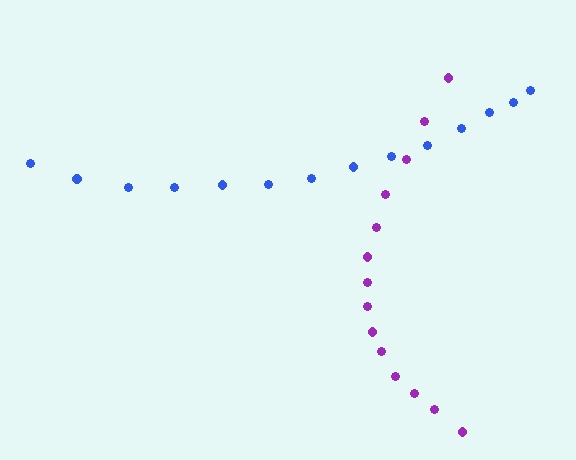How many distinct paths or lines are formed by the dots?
There are 2 distinct paths.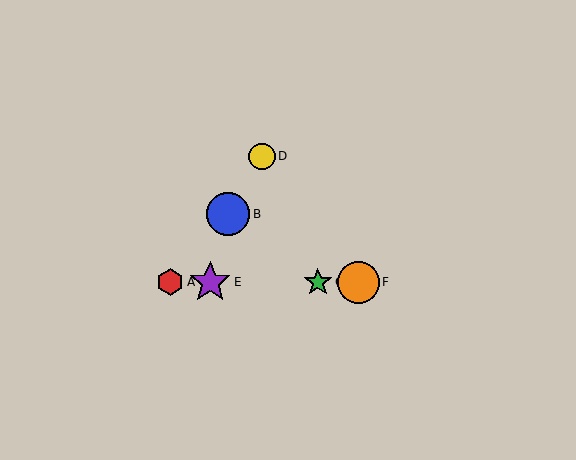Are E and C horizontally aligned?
Yes, both are at y≈282.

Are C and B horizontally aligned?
No, C is at y≈282 and B is at y≈214.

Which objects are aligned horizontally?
Objects A, C, E, F are aligned horizontally.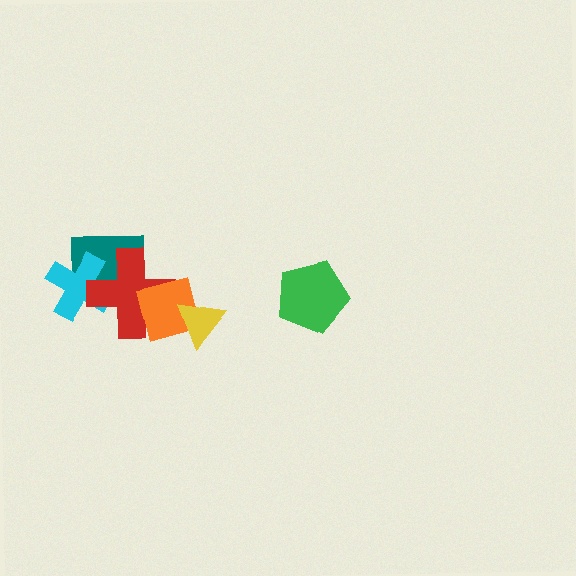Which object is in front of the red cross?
The orange square is in front of the red cross.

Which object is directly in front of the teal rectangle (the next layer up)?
The cyan cross is directly in front of the teal rectangle.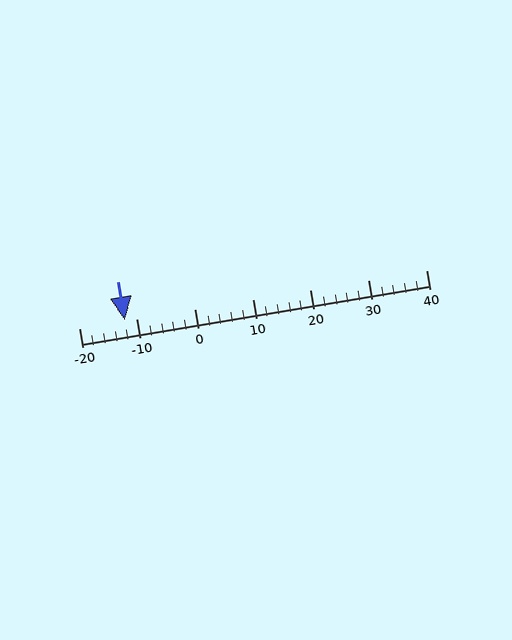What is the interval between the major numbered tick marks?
The major tick marks are spaced 10 units apart.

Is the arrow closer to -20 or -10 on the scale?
The arrow is closer to -10.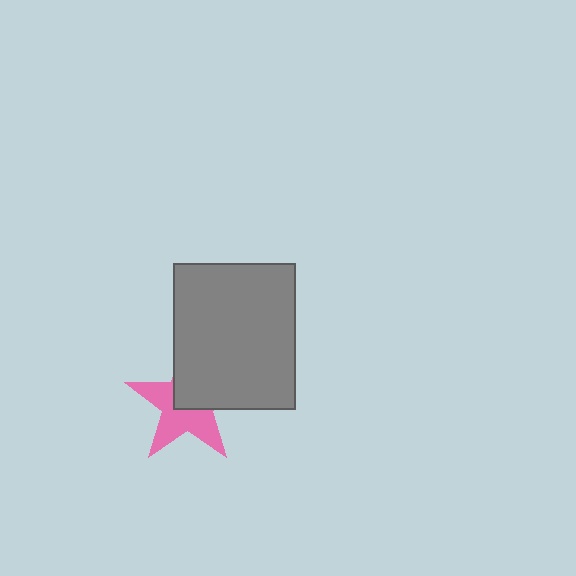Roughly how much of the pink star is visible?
About half of it is visible (roughly 55%).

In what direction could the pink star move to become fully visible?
The pink star could move toward the lower-left. That would shift it out from behind the gray rectangle entirely.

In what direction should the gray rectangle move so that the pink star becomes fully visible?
The gray rectangle should move toward the upper-right. That is the shortest direction to clear the overlap and leave the pink star fully visible.